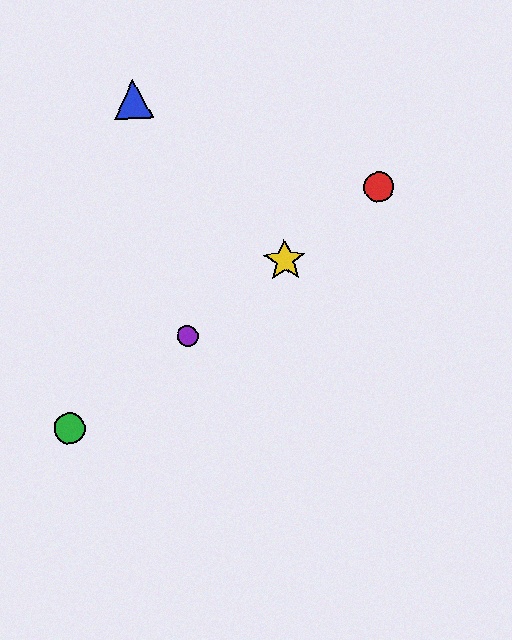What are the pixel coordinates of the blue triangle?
The blue triangle is at (133, 99).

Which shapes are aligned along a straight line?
The red circle, the green circle, the yellow star, the purple circle are aligned along a straight line.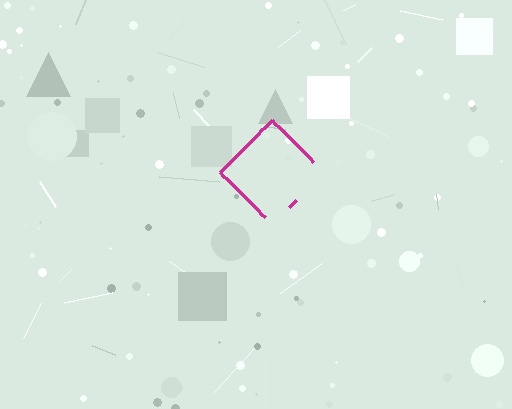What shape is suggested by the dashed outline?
The dashed outline suggests a diamond.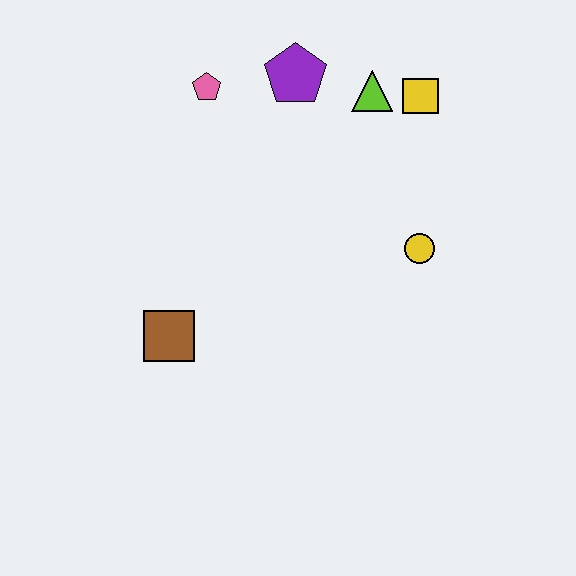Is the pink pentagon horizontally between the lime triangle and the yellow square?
No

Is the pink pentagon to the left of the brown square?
No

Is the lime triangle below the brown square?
No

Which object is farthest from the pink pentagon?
The yellow circle is farthest from the pink pentagon.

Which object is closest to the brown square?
The pink pentagon is closest to the brown square.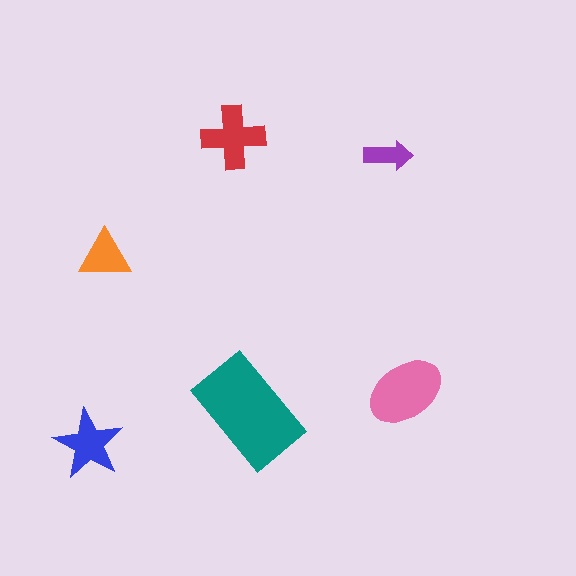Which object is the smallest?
The purple arrow.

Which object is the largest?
The teal rectangle.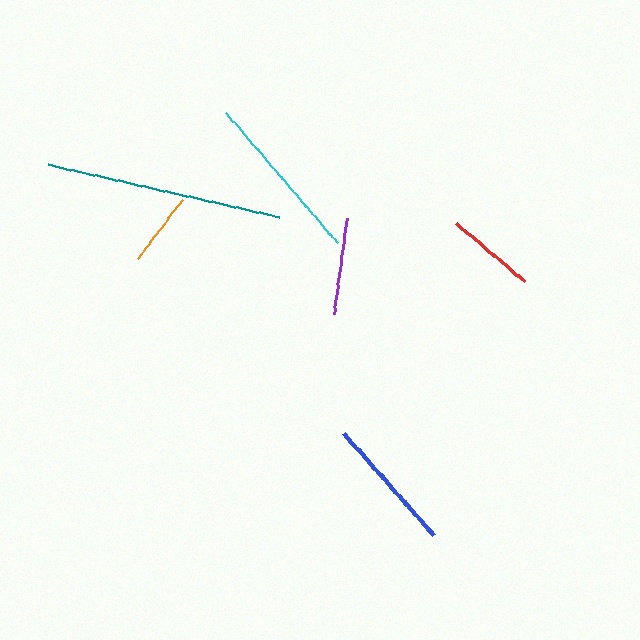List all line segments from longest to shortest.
From longest to shortest: teal, cyan, blue, purple, red, orange.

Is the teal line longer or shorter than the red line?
The teal line is longer than the red line.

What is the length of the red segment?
The red segment is approximately 90 pixels long.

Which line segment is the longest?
The teal line is the longest at approximately 236 pixels.